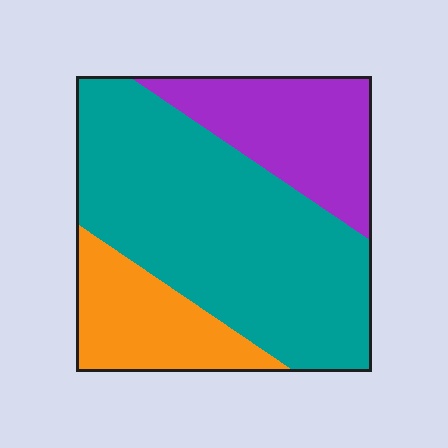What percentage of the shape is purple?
Purple covers about 25% of the shape.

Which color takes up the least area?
Orange, at roughly 20%.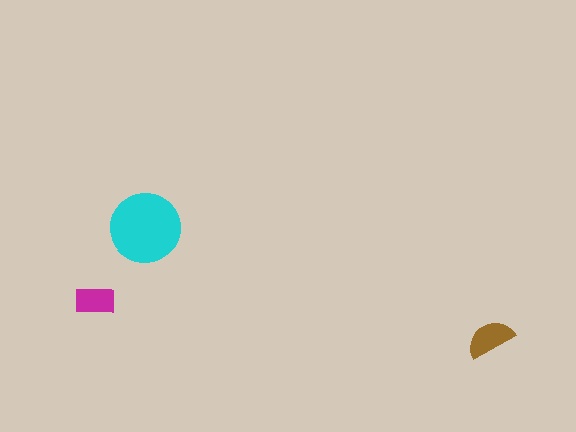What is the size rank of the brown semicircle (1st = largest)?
2nd.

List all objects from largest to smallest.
The cyan circle, the brown semicircle, the magenta rectangle.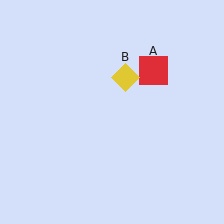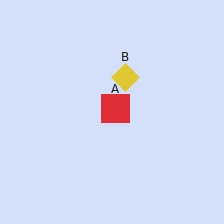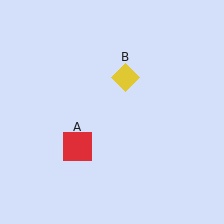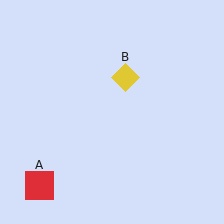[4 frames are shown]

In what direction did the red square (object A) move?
The red square (object A) moved down and to the left.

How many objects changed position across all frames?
1 object changed position: red square (object A).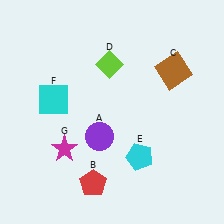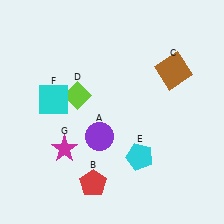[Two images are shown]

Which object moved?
The lime diamond (D) moved left.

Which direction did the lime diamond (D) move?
The lime diamond (D) moved left.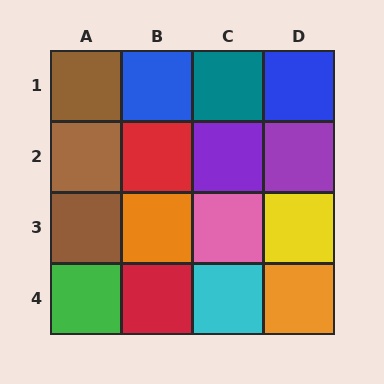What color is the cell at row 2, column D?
Purple.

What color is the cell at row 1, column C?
Teal.